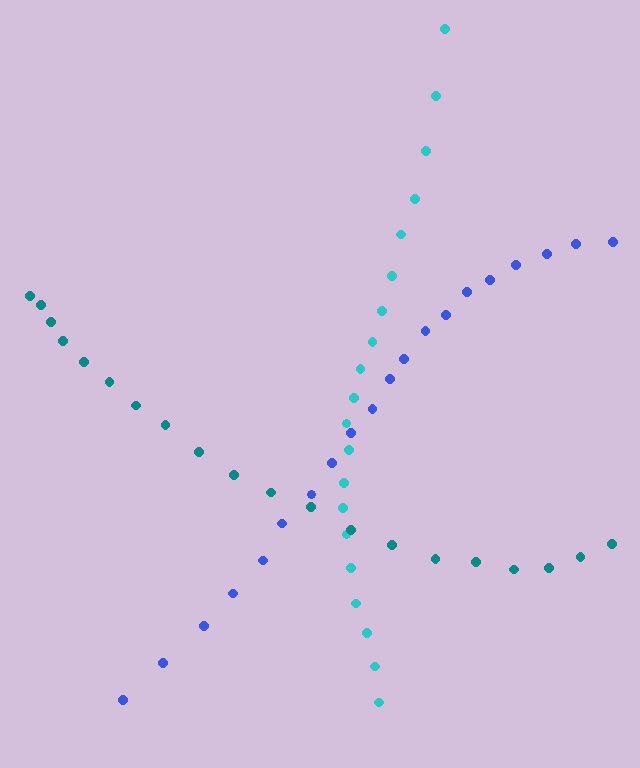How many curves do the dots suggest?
There are 3 distinct paths.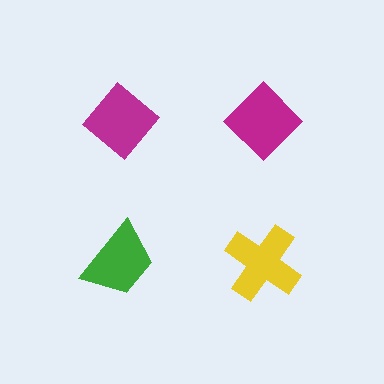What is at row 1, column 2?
A magenta diamond.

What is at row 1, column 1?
A magenta diamond.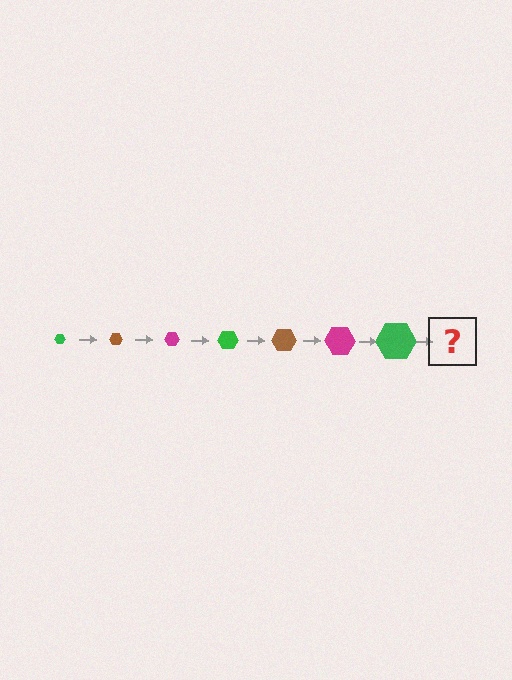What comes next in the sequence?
The next element should be a brown hexagon, larger than the previous one.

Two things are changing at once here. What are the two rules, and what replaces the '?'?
The two rules are that the hexagon grows larger each step and the color cycles through green, brown, and magenta. The '?' should be a brown hexagon, larger than the previous one.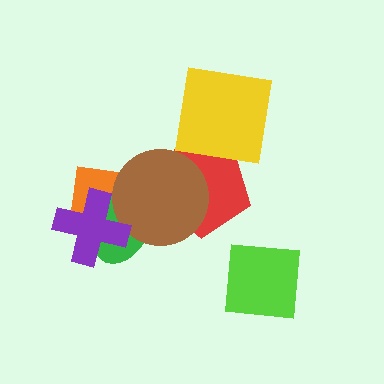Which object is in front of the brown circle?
The purple cross is in front of the brown circle.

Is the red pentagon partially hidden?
Yes, it is partially covered by another shape.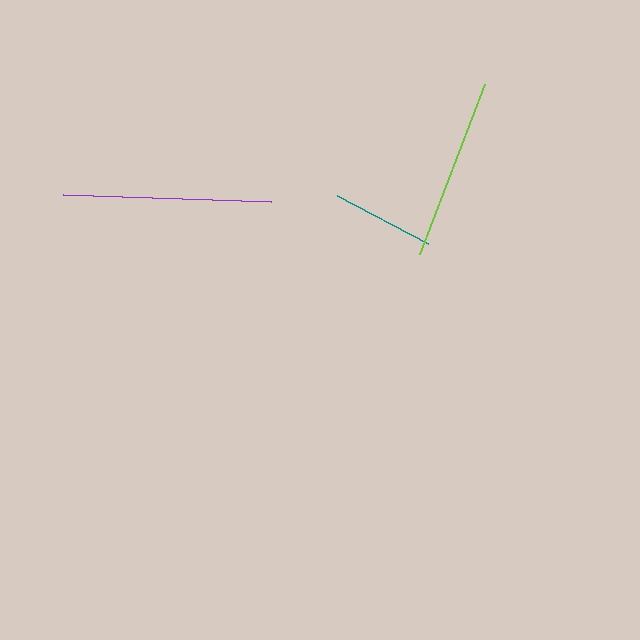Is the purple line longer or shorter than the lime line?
The purple line is longer than the lime line.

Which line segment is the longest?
The purple line is the longest at approximately 209 pixels.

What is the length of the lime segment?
The lime segment is approximately 182 pixels long.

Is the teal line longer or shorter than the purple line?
The purple line is longer than the teal line.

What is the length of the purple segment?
The purple segment is approximately 209 pixels long.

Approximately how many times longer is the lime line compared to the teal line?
The lime line is approximately 1.8 times the length of the teal line.